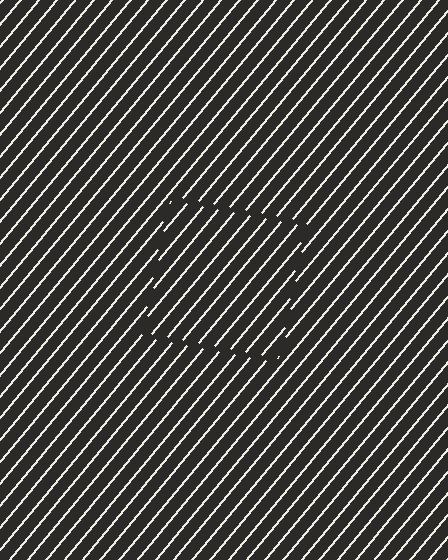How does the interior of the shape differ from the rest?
The interior of the shape contains the same grating, shifted by half a period — the contour is defined by the phase discontinuity where line-ends from the inner and outer gratings abut.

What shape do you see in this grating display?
An illusory square. The interior of the shape contains the same grating, shifted by half a period — the contour is defined by the phase discontinuity where line-ends from the inner and outer gratings abut.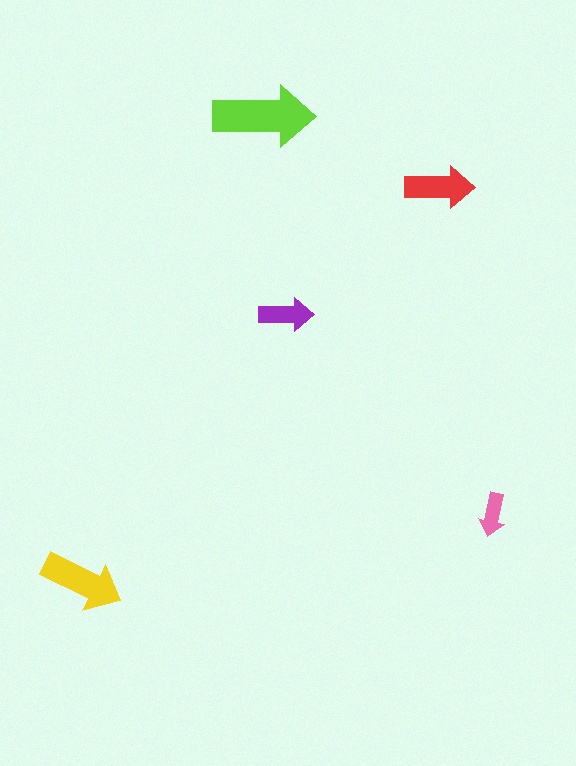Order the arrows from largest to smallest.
the lime one, the yellow one, the red one, the purple one, the pink one.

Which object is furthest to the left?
The yellow arrow is leftmost.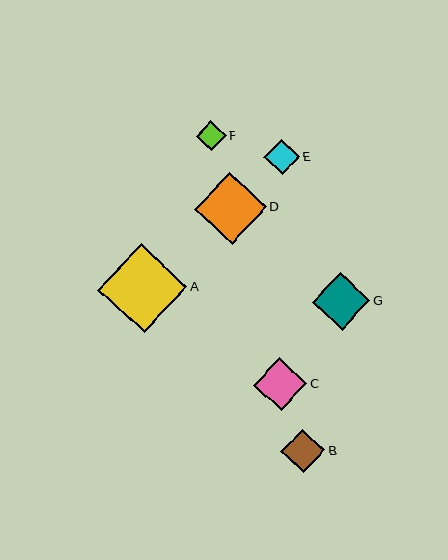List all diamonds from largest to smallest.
From largest to smallest: A, D, G, C, B, E, F.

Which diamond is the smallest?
Diamond F is the smallest with a size of approximately 30 pixels.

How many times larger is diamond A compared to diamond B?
Diamond A is approximately 2.0 times the size of diamond B.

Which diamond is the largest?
Diamond A is the largest with a size of approximately 89 pixels.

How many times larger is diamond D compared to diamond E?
Diamond D is approximately 2.0 times the size of diamond E.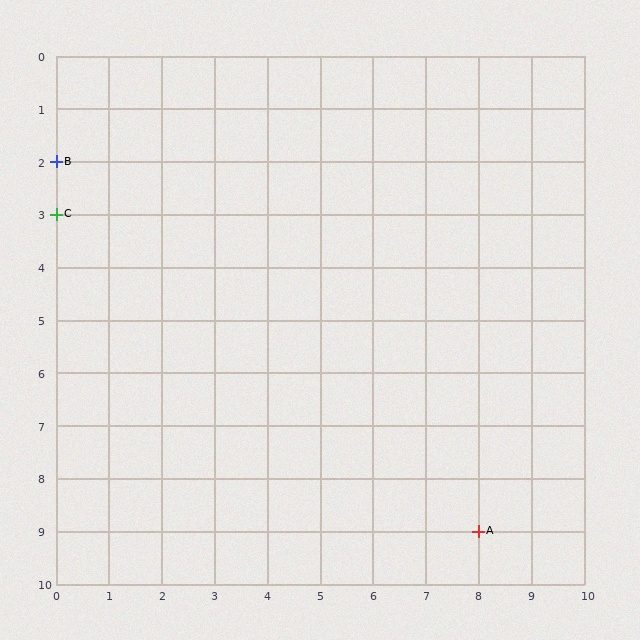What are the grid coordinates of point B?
Point B is at grid coordinates (0, 2).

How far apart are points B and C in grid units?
Points B and C are 1 row apart.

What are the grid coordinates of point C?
Point C is at grid coordinates (0, 3).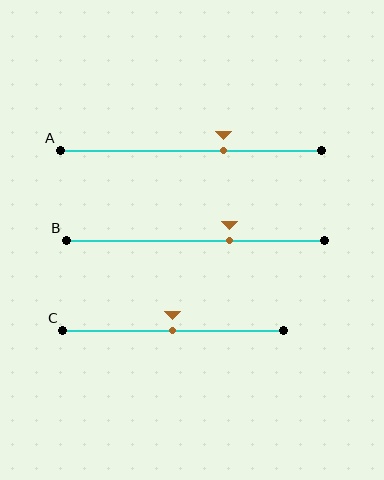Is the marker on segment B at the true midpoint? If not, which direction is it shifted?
No, the marker on segment B is shifted to the right by about 13% of the segment length.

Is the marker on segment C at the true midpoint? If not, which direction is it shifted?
Yes, the marker on segment C is at the true midpoint.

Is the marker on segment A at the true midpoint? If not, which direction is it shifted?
No, the marker on segment A is shifted to the right by about 13% of the segment length.